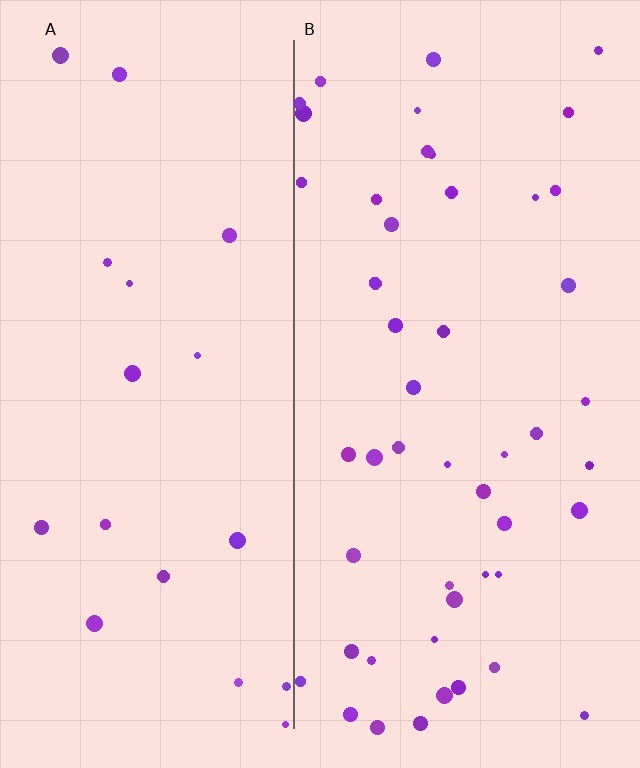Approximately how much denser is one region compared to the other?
Approximately 2.6× — region B over region A.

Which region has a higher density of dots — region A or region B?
B (the right).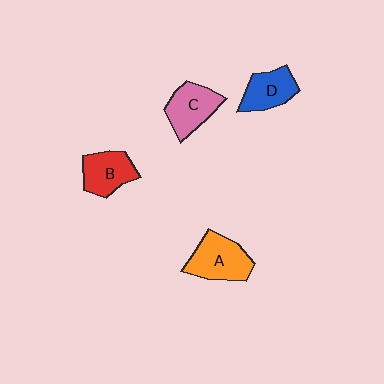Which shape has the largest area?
Shape A (orange).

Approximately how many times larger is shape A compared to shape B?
Approximately 1.2 times.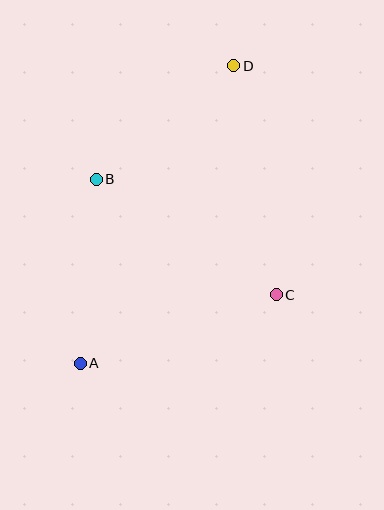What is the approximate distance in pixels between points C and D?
The distance between C and D is approximately 233 pixels.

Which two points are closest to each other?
Points B and D are closest to each other.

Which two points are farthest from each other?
Points A and D are farthest from each other.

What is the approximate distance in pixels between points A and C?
The distance between A and C is approximately 208 pixels.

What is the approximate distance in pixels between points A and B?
The distance between A and B is approximately 185 pixels.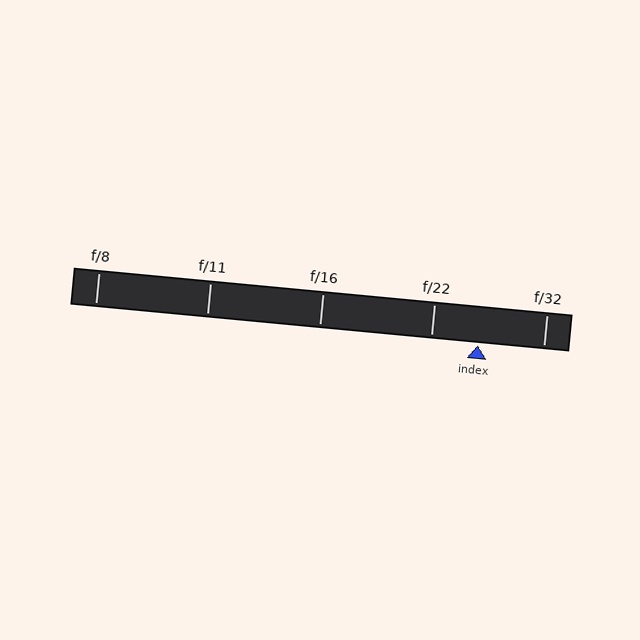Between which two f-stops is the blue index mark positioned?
The index mark is between f/22 and f/32.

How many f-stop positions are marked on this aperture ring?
There are 5 f-stop positions marked.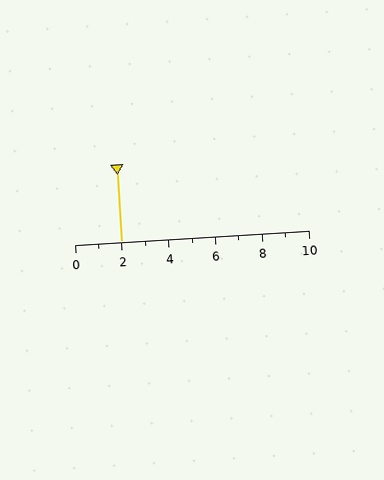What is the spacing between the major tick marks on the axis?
The major ticks are spaced 2 apart.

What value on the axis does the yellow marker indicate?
The marker indicates approximately 2.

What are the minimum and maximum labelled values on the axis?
The axis runs from 0 to 10.